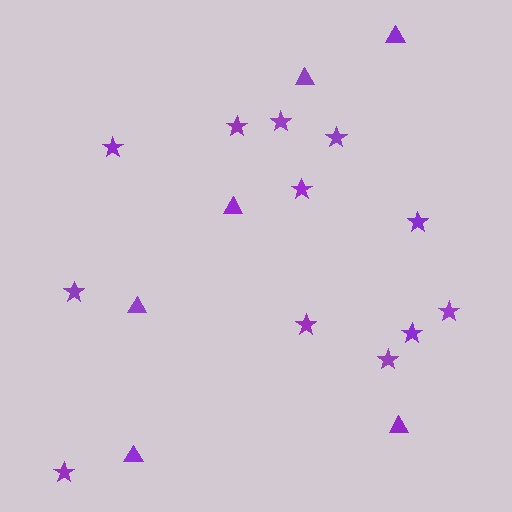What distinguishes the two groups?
There are 2 groups: one group of stars (12) and one group of triangles (6).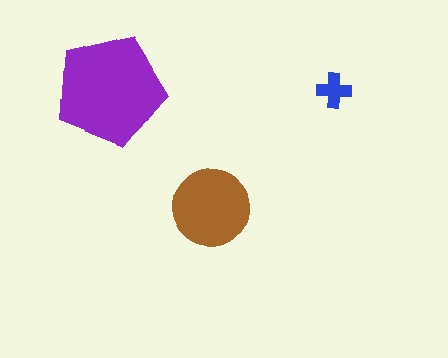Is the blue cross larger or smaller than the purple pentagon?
Smaller.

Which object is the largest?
The purple pentagon.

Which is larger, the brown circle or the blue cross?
The brown circle.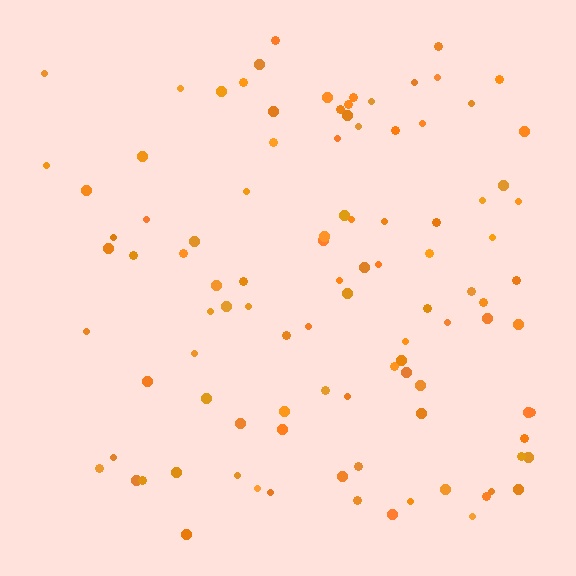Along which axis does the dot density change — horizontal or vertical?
Horizontal.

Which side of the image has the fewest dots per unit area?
The left.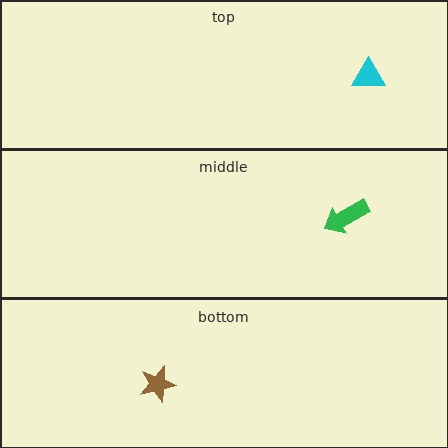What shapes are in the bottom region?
The brown star.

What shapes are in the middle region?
The green arrow.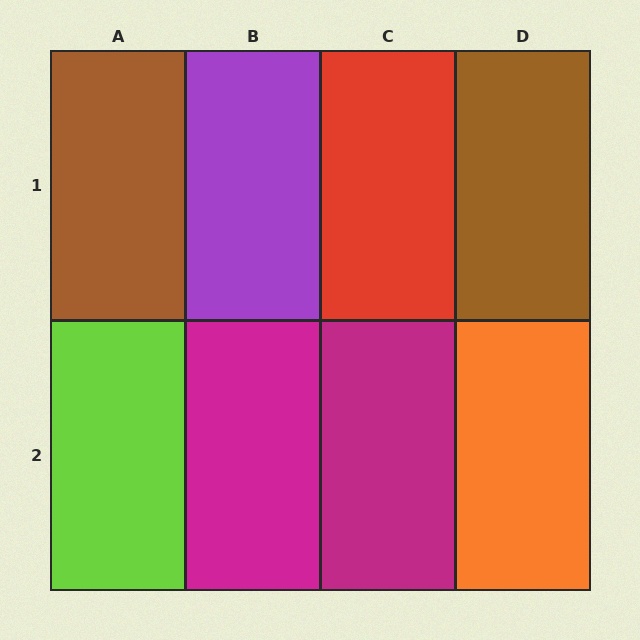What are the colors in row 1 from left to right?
Brown, purple, red, brown.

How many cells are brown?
2 cells are brown.